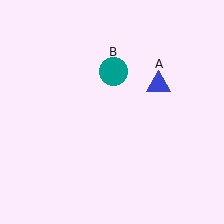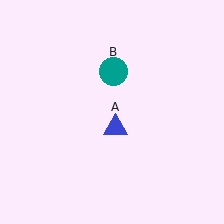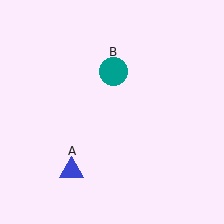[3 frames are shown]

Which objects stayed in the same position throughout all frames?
Teal circle (object B) remained stationary.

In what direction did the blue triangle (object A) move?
The blue triangle (object A) moved down and to the left.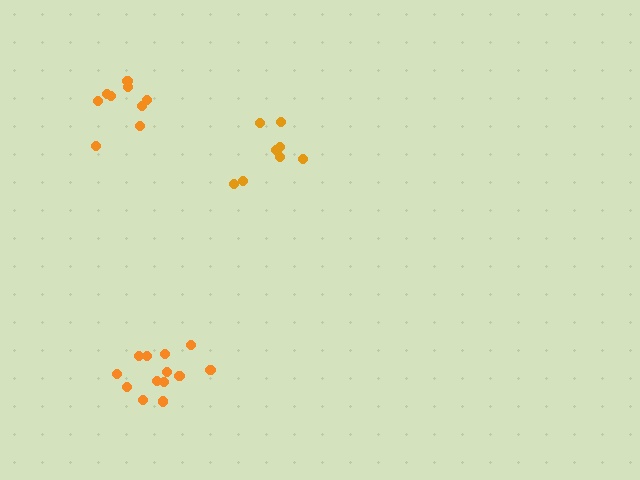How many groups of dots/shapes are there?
There are 3 groups.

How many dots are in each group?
Group 1: 9 dots, Group 2: 13 dots, Group 3: 8 dots (30 total).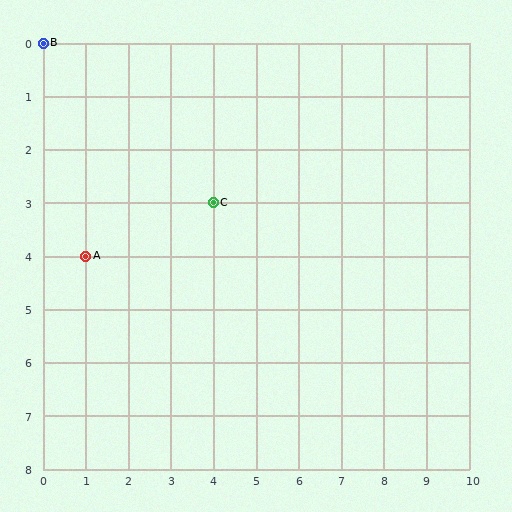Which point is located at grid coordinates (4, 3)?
Point C is at (4, 3).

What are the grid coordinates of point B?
Point B is at grid coordinates (0, 0).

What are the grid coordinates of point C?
Point C is at grid coordinates (4, 3).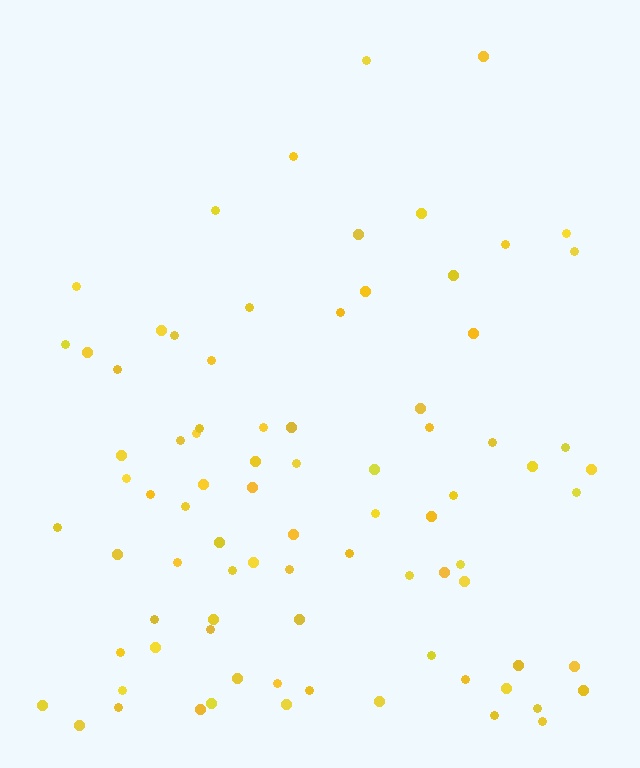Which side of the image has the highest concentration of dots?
The bottom.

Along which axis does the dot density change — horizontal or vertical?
Vertical.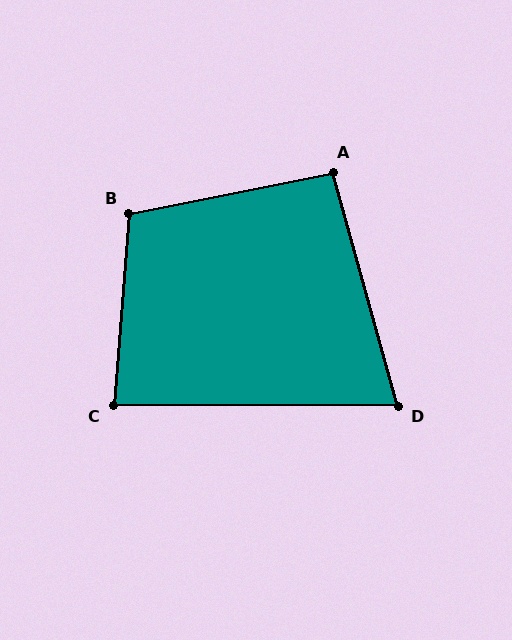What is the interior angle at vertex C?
Approximately 86 degrees (approximately right).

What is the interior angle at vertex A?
Approximately 94 degrees (approximately right).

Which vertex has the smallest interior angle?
D, at approximately 74 degrees.